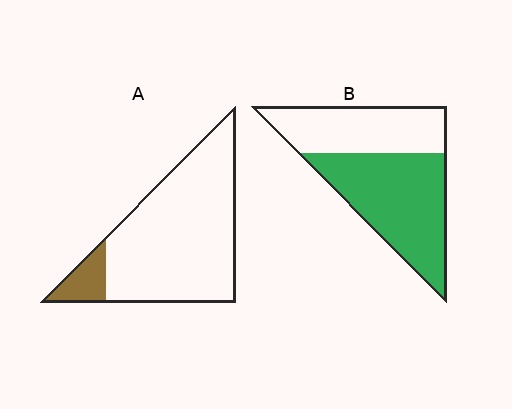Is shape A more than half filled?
No.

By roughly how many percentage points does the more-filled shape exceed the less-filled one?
By roughly 45 percentage points (B over A).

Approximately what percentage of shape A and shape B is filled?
A is approximately 10% and B is approximately 60%.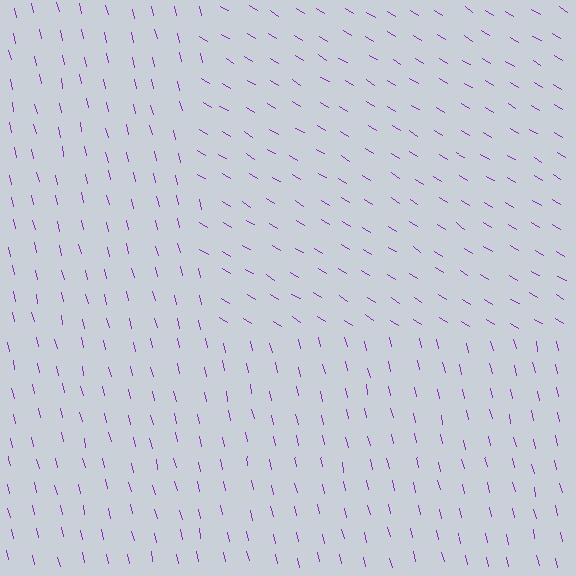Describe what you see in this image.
The image is filled with small purple line segments. A rectangle region in the image has lines oriented differently from the surrounding lines, creating a visible texture boundary.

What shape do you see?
I see a rectangle.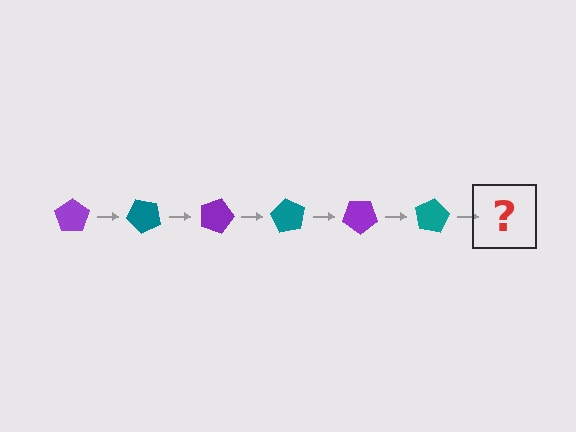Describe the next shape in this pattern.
It should be a purple pentagon, rotated 270 degrees from the start.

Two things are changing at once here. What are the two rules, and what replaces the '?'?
The two rules are that it rotates 45 degrees each step and the color cycles through purple and teal. The '?' should be a purple pentagon, rotated 270 degrees from the start.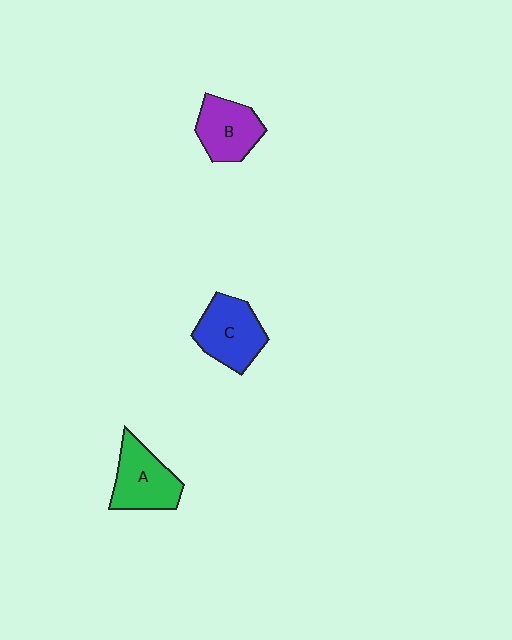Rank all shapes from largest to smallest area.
From largest to smallest: C (blue), A (green), B (purple).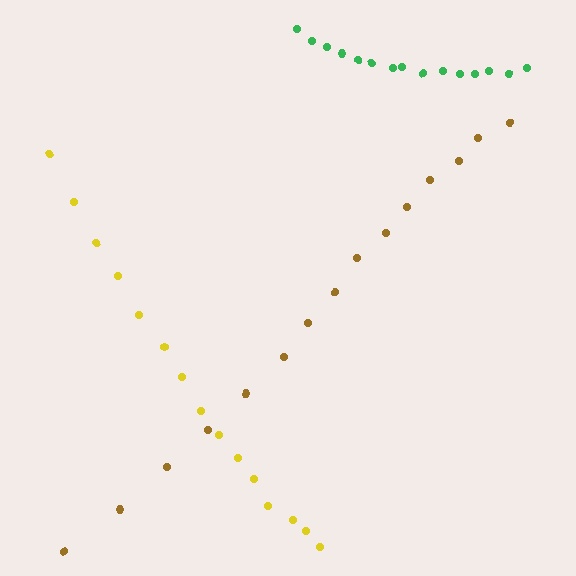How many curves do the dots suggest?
There are 3 distinct paths.